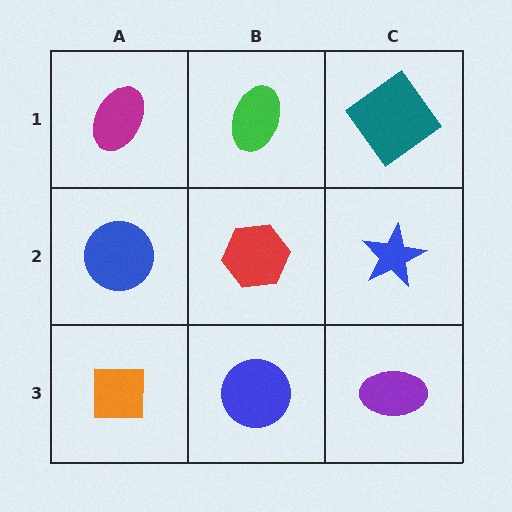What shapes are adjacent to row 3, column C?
A blue star (row 2, column C), a blue circle (row 3, column B).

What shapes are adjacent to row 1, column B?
A red hexagon (row 2, column B), a magenta ellipse (row 1, column A), a teal diamond (row 1, column C).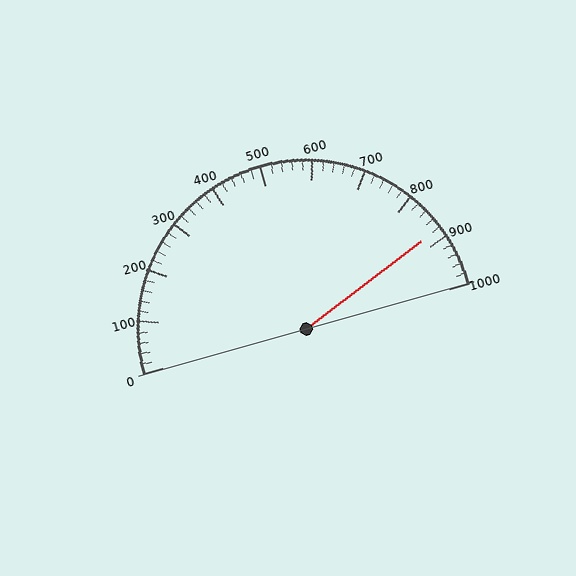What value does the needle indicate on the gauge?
The needle indicates approximately 880.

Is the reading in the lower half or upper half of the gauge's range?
The reading is in the upper half of the range (0 to 1000).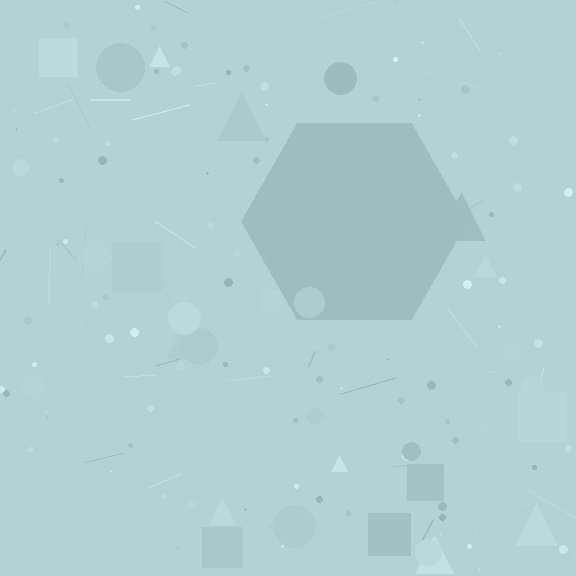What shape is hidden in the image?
A hexagon is hidden in the image.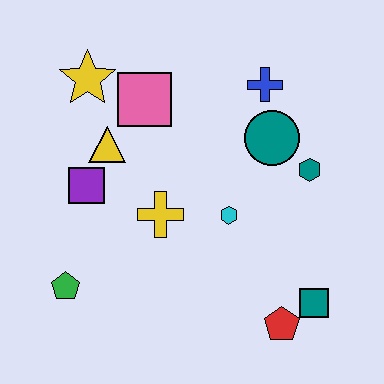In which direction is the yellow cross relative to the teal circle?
The yellow cross is to the left of the teal circle.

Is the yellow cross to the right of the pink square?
Yes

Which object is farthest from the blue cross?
The green pentagon is farthest from the blue cross.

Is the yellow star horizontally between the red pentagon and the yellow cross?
No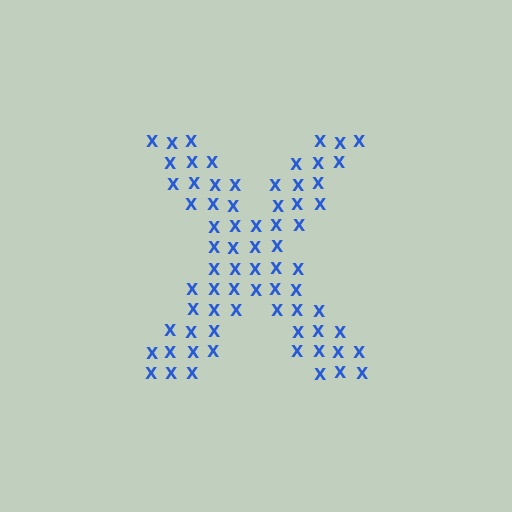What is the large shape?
The large shape is the letter X.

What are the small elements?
The small elements are letter X's.